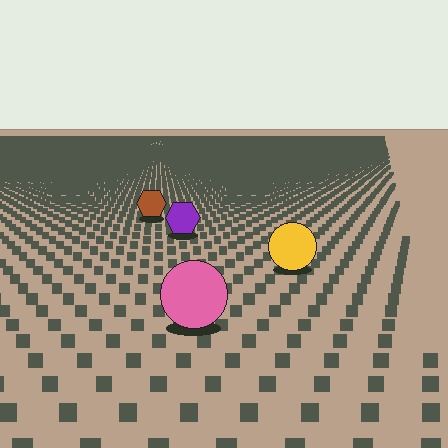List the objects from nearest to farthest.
From nearest to farthest: the pink circle, the yellow circle, the purple hexagon, the brown hexagon.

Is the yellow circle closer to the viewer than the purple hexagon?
Yes. The yellow circle is closer — you can tell from the texture gradient: the ground texture is coarser near it.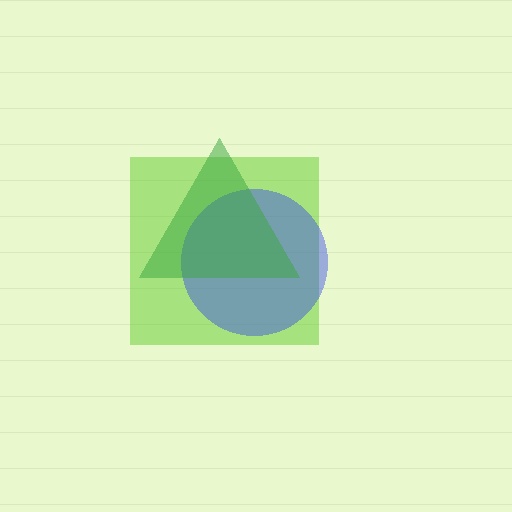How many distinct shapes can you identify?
There are 3 distinct shapes: a lime square, a blue circle, a green triangle.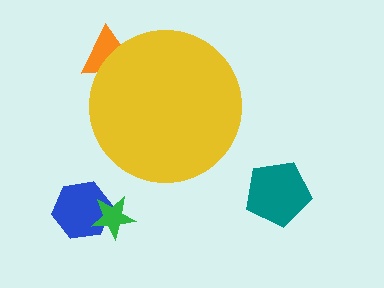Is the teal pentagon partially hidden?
No, the teal pentagon is fully visible.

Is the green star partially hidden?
No, the green star is fully visible.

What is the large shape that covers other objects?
A yellow circle.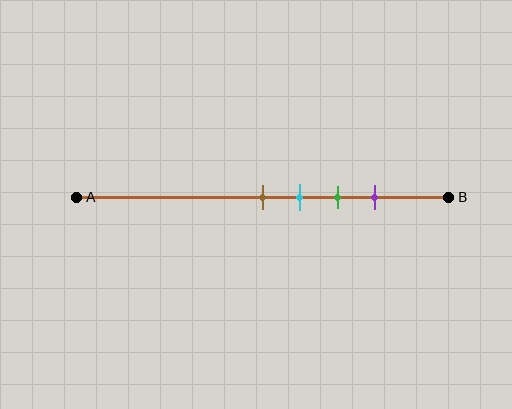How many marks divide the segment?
There are 4 marks dividing the segment.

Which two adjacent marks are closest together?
The brown and cyan marks are the closest adjacent pair.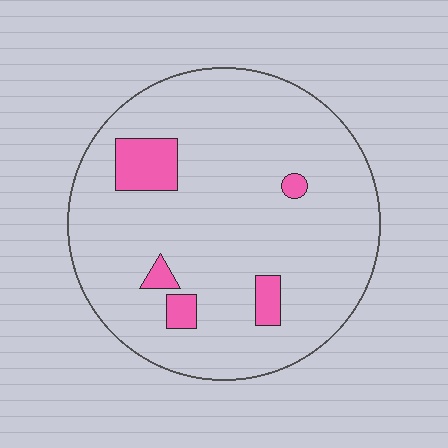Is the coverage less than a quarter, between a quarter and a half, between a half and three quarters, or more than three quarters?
Less than a quarter.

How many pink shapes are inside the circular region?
5.